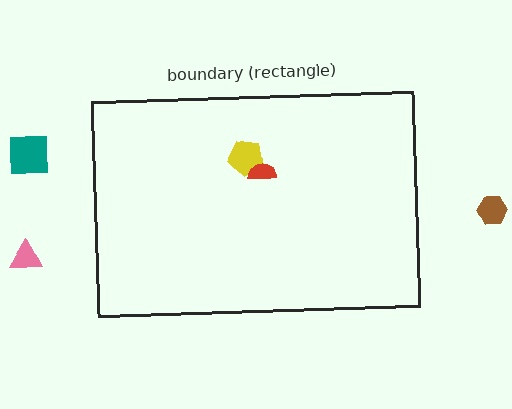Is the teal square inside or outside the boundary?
Outside.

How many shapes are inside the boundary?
2 inside, 3 outside.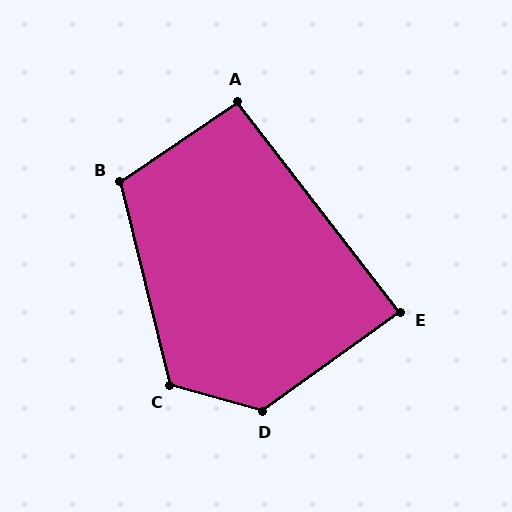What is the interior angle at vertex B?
Approximately 110 degrees (obtuse).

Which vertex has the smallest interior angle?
E, at approximately 88 degrees.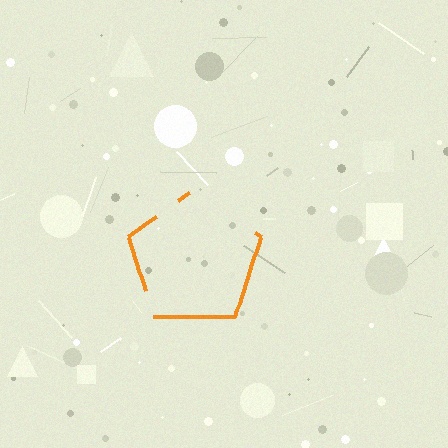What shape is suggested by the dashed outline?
The dashed outline suggests a pentagon.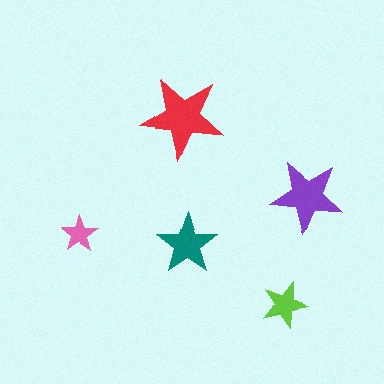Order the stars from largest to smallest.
the red one, the purple one, the teal one, the lime one, the pink one.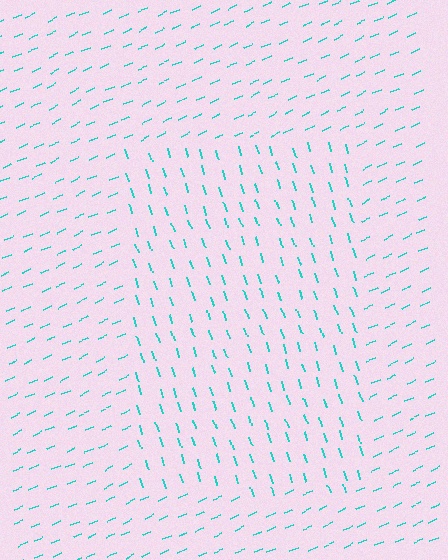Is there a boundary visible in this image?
Yes, there is a texture boundary formed by a change in line orientation.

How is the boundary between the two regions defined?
The boundary is defined purely by a change in line orientation (approximately 83 degrees difference). All lines are the same color and thickness.